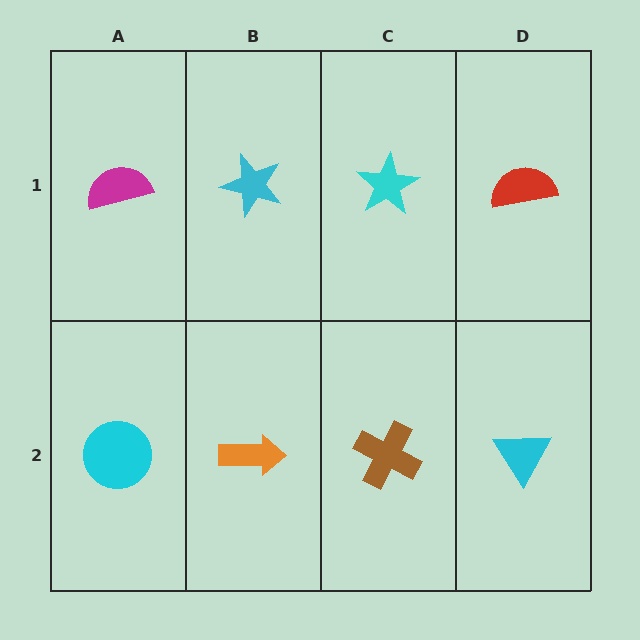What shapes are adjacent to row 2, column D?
A red semicircle (row 1, column D), a brown cross (row 2, column C).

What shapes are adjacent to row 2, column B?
A cyan star (row 1, column B), a cyan circle (row 2, column A), a brown cross (row 2, column C).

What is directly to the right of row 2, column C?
A cyan triangle.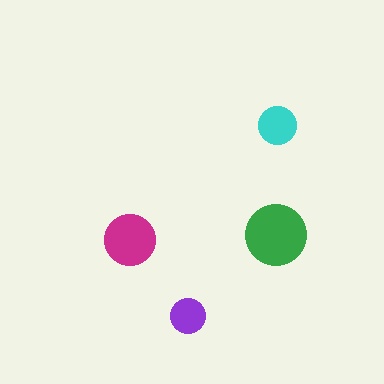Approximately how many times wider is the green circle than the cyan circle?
About 1.5 times wider.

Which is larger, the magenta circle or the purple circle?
The magenta one.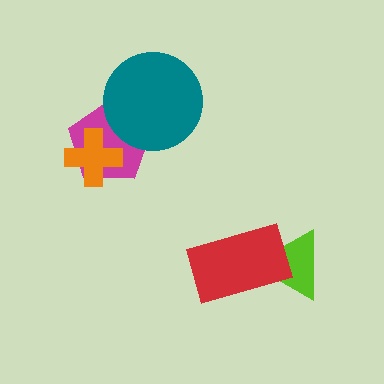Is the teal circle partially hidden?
No, no other shape covers it.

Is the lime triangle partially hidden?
Yes, it is partially covered by another shape.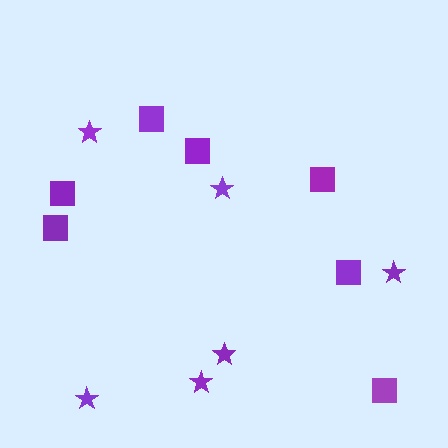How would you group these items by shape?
There are 2 groups: one group of squares (7) and one group of stars (6).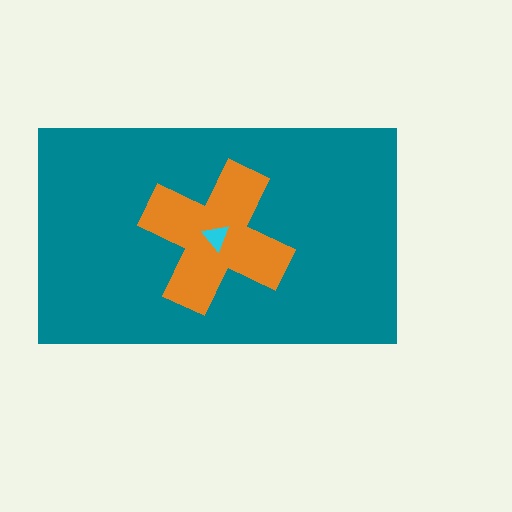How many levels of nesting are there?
3.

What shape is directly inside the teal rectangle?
The orange cross.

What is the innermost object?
The cyan triangle.